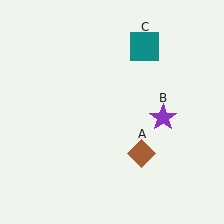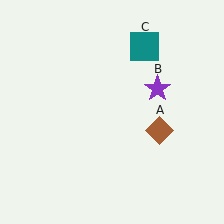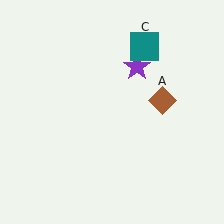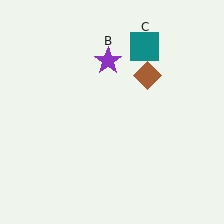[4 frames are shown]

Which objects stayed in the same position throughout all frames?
Teal square (object C) remained stationary.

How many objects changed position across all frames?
2 objects changed position: brown diamond (object A), purple star (object B).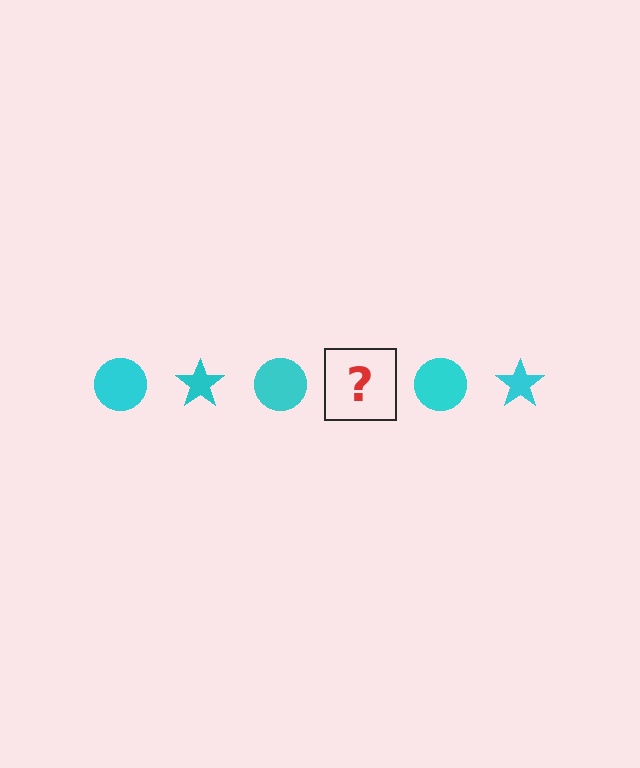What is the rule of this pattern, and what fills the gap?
The rule is that the pattern cycles through circle, star shapes in cyan. The gap should be filled with a cyan star.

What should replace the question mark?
The question mark should be replaced with a cyan star.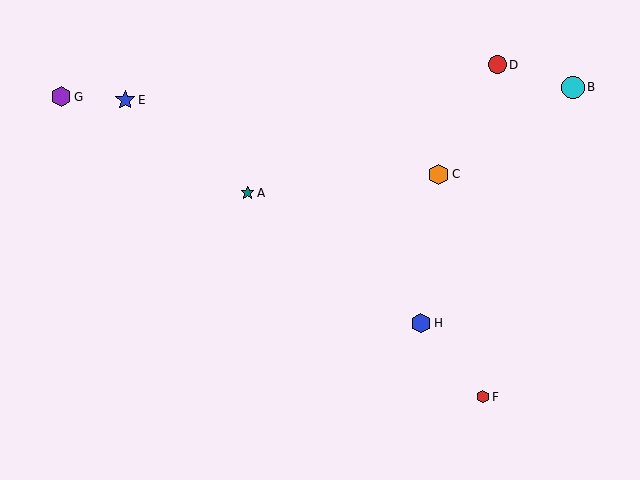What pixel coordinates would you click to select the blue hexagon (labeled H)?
Click at (421, 323) to select the blue hexagon H.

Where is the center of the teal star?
The center of the teal star is at (248, 193).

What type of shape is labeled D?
Shape D is a red circle.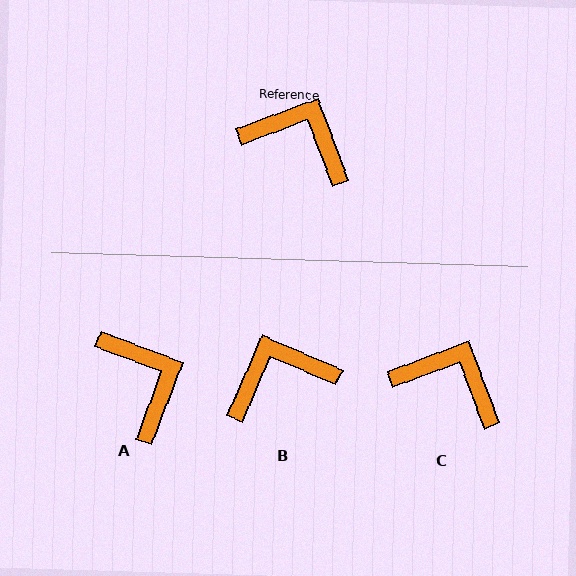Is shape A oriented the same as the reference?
No, it is off by about 41 degrees.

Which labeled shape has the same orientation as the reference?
C.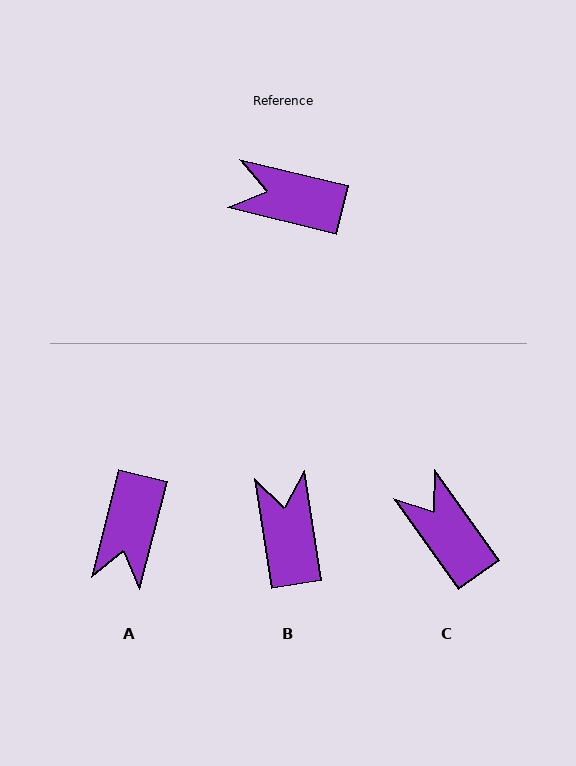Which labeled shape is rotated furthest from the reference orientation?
A, about 89 degrees away.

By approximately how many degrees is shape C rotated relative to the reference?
Approximately 41 degrees clockwise.